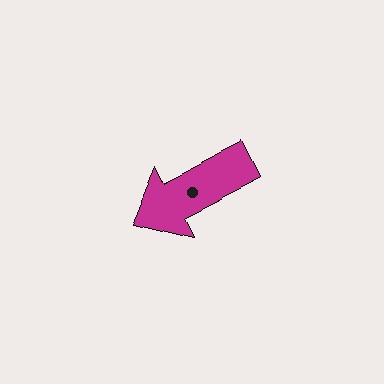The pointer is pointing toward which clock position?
Roughly 8 o'clock.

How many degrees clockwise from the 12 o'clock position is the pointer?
Approximately 243 degrees.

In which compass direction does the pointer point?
Southwest.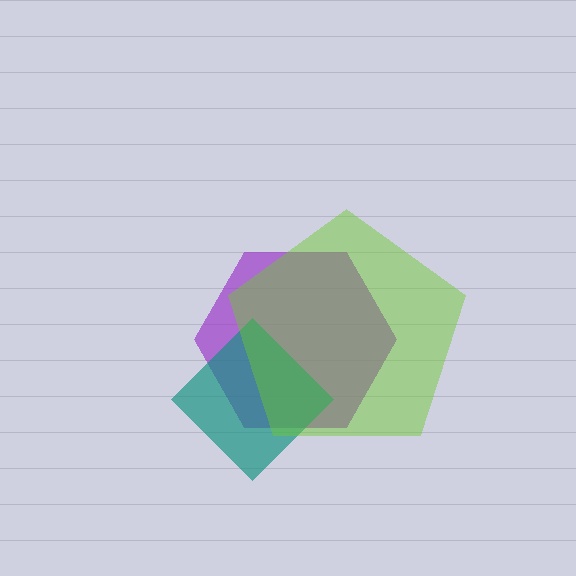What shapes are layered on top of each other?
The layered shapes are: a purple hexagon, a teal diamond, a lime pentagon.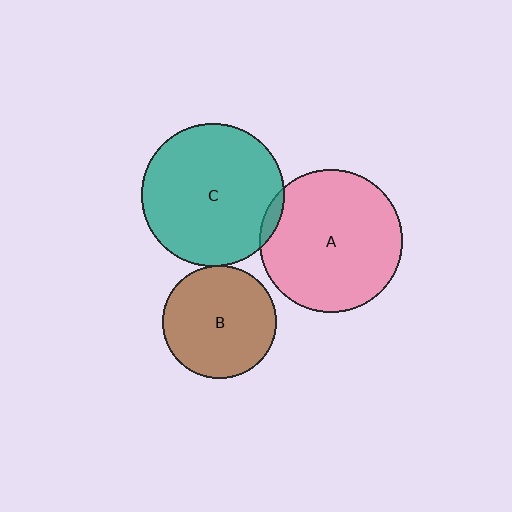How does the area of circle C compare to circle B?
Approximately 1.6 times.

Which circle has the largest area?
Circle A (pink).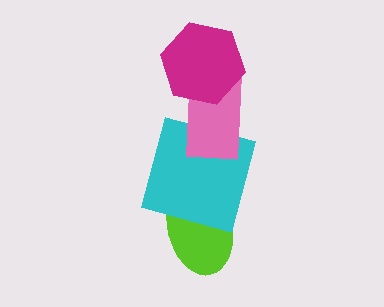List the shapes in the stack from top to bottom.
From top to bottom: the magenta hexagon, the pink rectangle, the cyan square, the lime ellipse.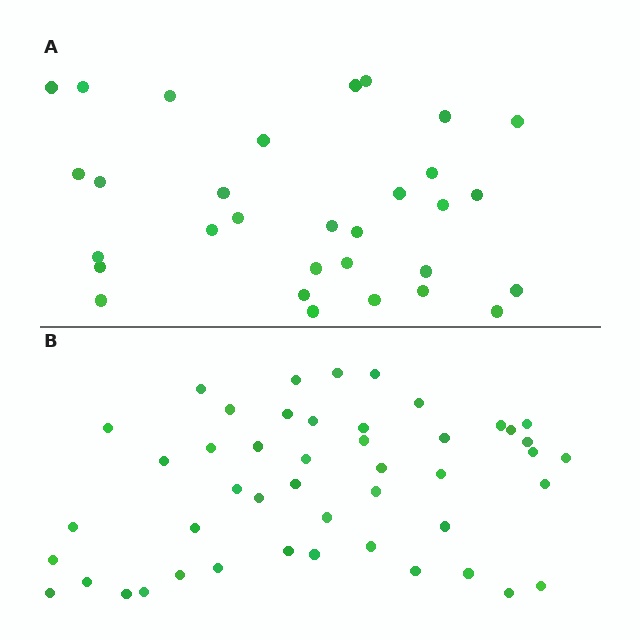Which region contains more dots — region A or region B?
Region B (the bottom region) has more dots.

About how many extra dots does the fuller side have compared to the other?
Region B has approximately 15 more dots than region A.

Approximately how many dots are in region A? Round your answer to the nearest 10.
About 30 dots. (The exact count is 31, which rounds to 30.)